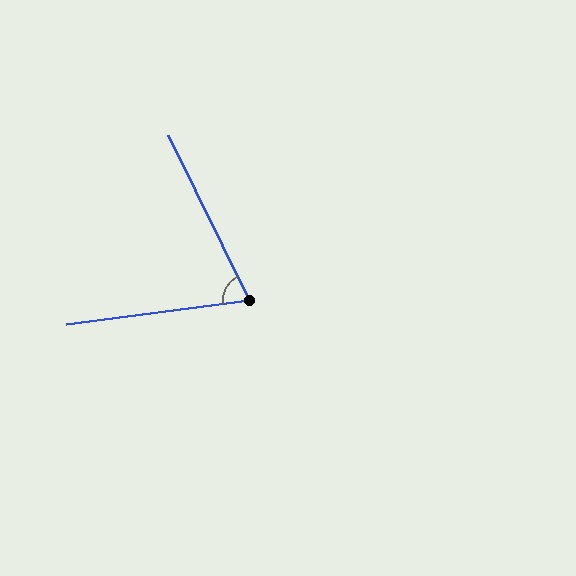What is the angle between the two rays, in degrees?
Approximately 72 degrees.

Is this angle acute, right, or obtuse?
It is acute.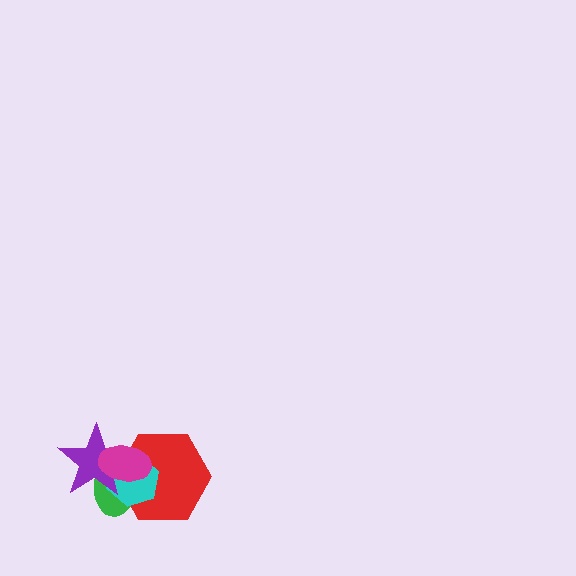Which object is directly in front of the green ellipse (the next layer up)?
The cyan hexagon is directly in front of the green ellipse.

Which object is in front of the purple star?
The magenta ellipse is in front of the purple star.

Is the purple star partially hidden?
Yes, it is partially covered by another shape.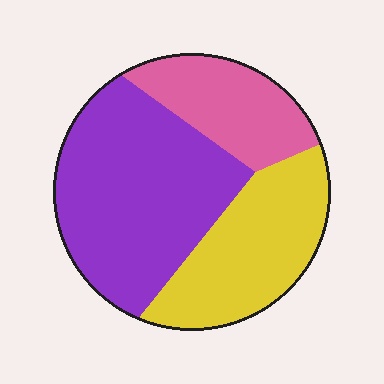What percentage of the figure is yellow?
Yellow covers about 30% of the figure.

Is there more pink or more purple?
Purple.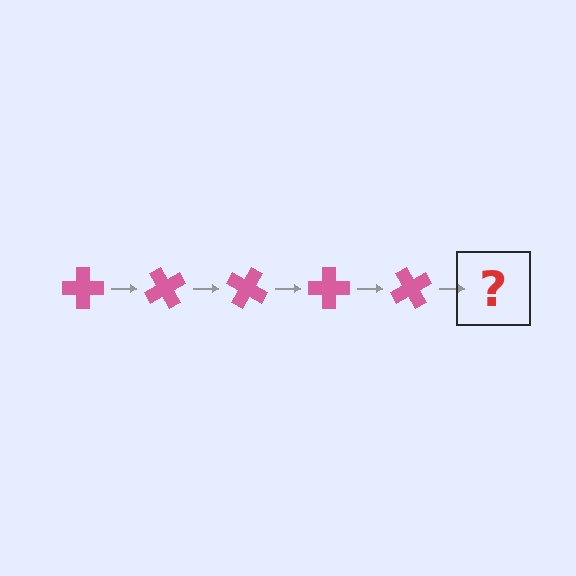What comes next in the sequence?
The next element should be a pink cross rotated 300 degrees.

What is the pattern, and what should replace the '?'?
The pattern is that the cross rotates 60 degrees each step. The '?' should be a pink cross rotated 300 degrees.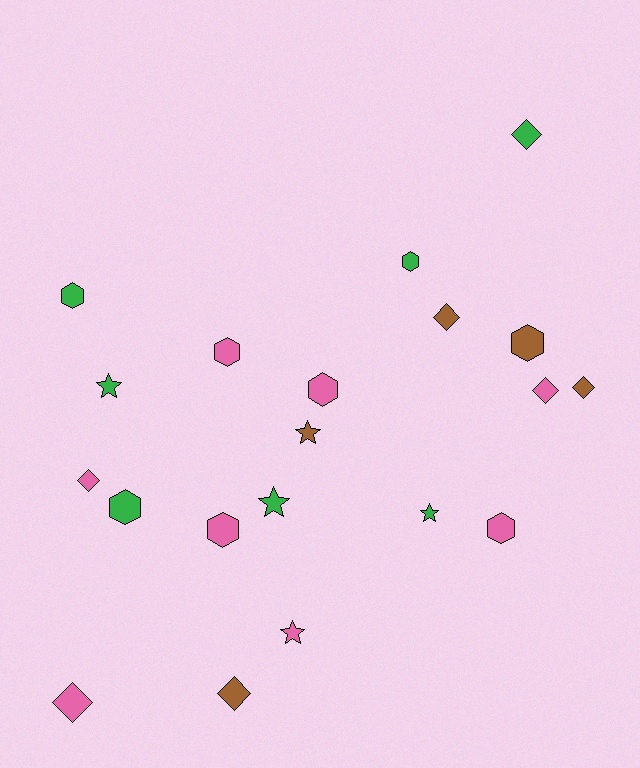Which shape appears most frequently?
Hexagon, with 8 objects.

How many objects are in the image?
There are 20 objects.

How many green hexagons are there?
There are 3 green hexagons.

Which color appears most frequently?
Pink, with 8 objects.